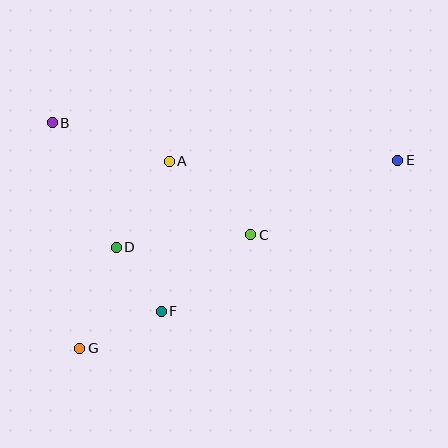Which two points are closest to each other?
Points D and F are closest to each other.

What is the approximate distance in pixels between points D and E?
The distance between D and E is approximately 295 pixels.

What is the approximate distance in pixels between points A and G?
The distance between A and G is approximately 207 pixels.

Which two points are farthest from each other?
Points E and G are farthest from each other.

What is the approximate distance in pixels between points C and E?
The distance between C and E is approximately 165 pixels.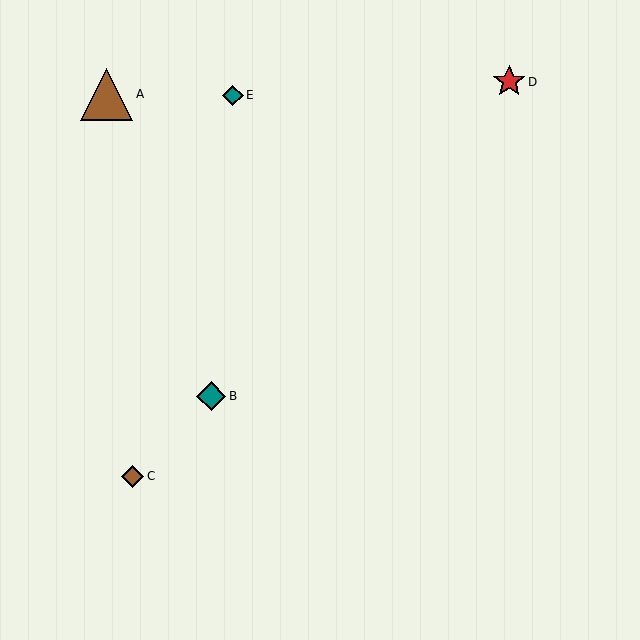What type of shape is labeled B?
Shape B is a teal diamond.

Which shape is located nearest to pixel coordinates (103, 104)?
The brown triangle (labeled A) at (106, 94) is nearest to that location.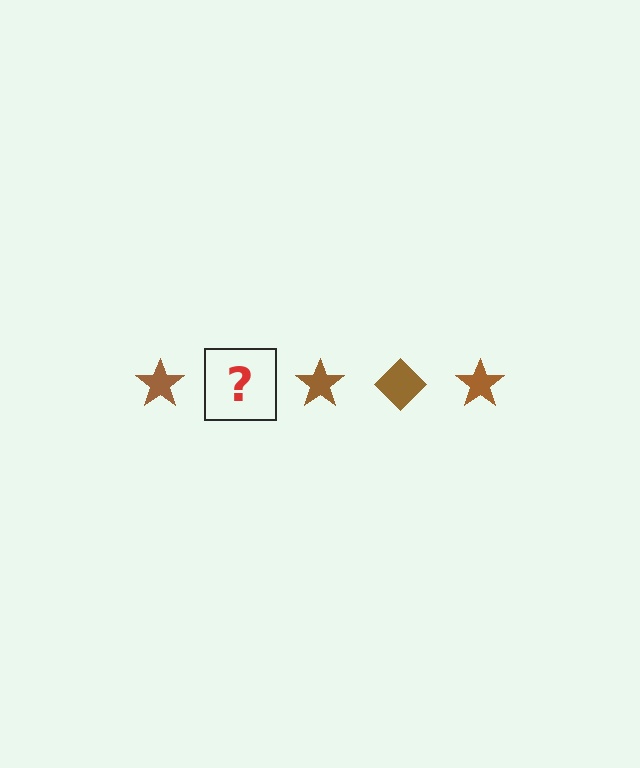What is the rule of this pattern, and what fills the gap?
The rule is that the pattern cycles through star, diamond shapes in brown. The gap should be filled with a brown diamond.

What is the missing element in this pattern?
The missing element is a brown diamond.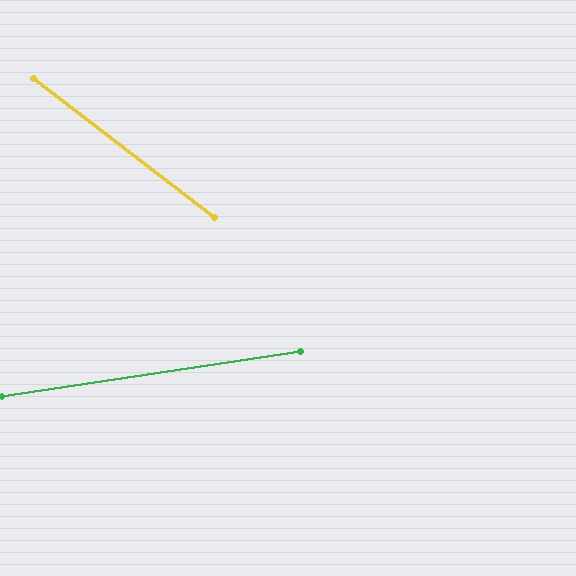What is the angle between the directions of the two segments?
Approximately 46 degrees.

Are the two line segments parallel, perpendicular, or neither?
Neither parallel nor perpendicular — they differ by about 46°.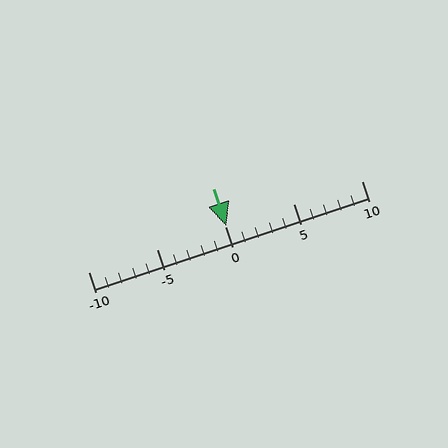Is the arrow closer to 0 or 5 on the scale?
The arrow is closer to 0.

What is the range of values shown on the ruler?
The ruler shows values from -10 to 10.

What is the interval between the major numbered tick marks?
The major tick marks are spaced 5 units apart.